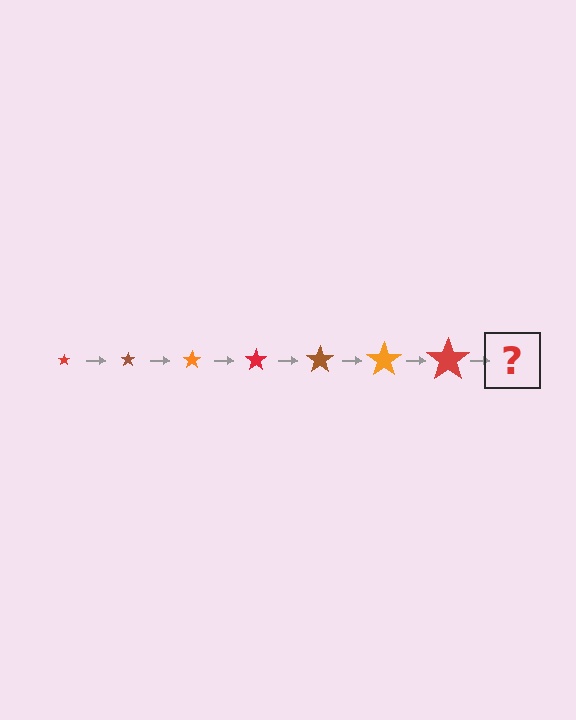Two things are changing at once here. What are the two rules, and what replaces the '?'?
The two rules are that the star grows larger each step and the color cycles through red, brown, and orange. The '?' should be a brown star, larger than the previous one.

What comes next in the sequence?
The next element should be a brown star, larger than the previous one.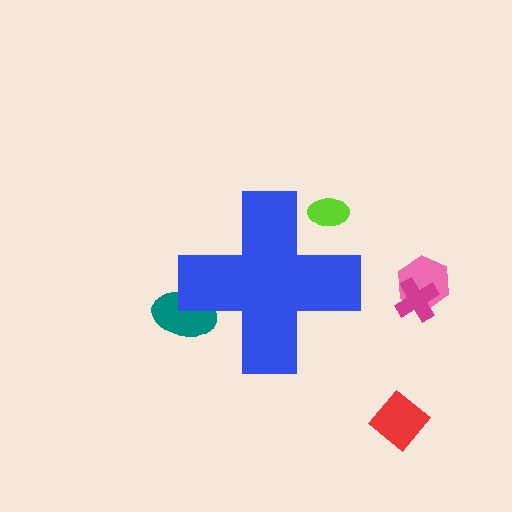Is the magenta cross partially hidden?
No, the magenta cross is fully visible.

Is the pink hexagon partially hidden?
No, the pink hexagon is fully visible.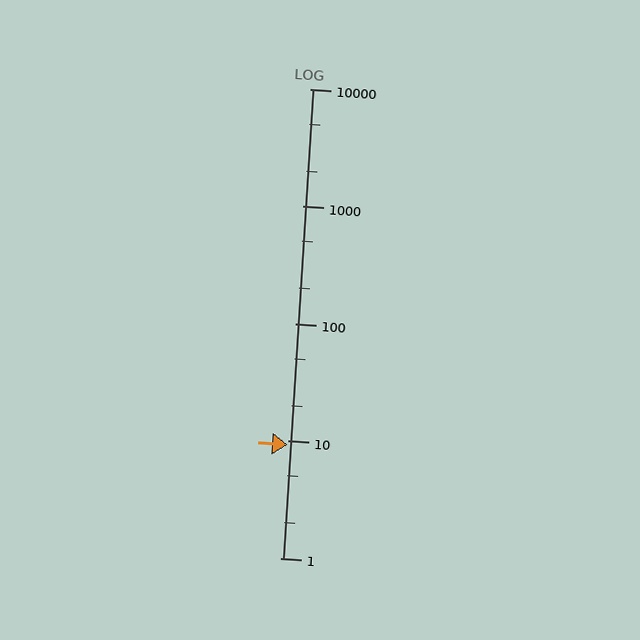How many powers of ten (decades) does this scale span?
The scale spans 4 decades, from 1 to 10000.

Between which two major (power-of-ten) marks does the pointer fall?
The pointer is between 1 and 10.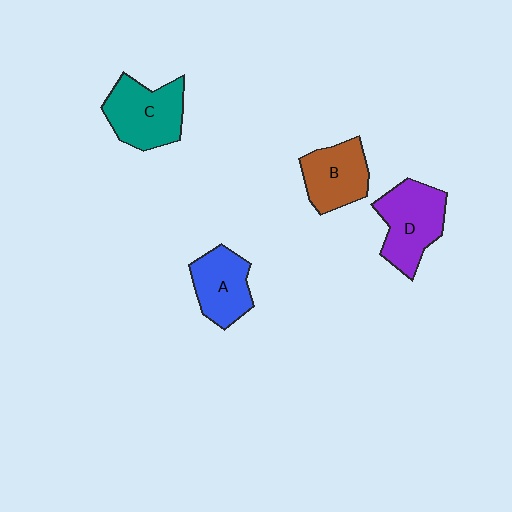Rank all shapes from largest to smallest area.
From largest to smallest: D (purple), C (teal), B (brown), A (blue).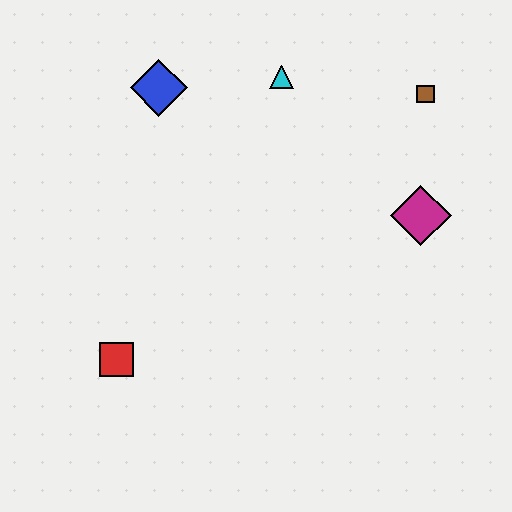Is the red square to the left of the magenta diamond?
Yes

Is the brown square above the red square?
Yes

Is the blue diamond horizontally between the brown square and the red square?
Yes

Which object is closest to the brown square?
The magenta diamond is closest to the brown square.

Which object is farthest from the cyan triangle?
The red square is farthest from the cyan triangle.